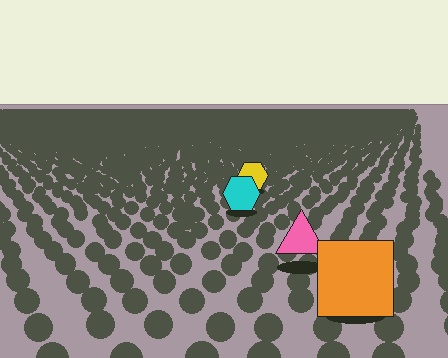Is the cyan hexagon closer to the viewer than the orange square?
No. The orange square is closer — you can tell from the texture gradient: the ground texture is coarser near it.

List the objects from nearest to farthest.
From nearest to farthest: the orange square, the pink triangle, the cyan hexagon, the yellow hexagon.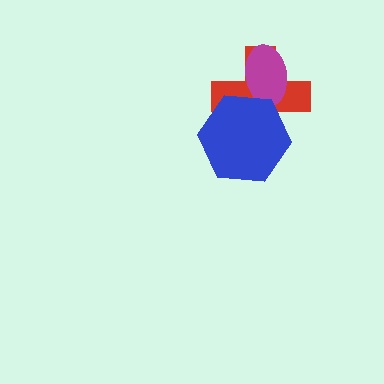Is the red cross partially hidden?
Yes, it is partially covered by another shape.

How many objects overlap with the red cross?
2 objects overlap with the red cross.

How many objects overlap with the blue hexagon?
2 objects overlap with the blue hexagon.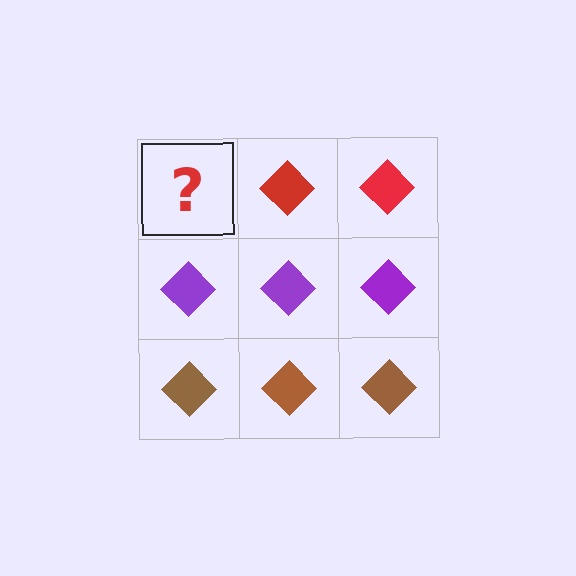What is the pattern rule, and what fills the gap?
The rule is that each row has a consistent color. The gap should be filled with a red diamond.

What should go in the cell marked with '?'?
The missing cell should contain a red diamond.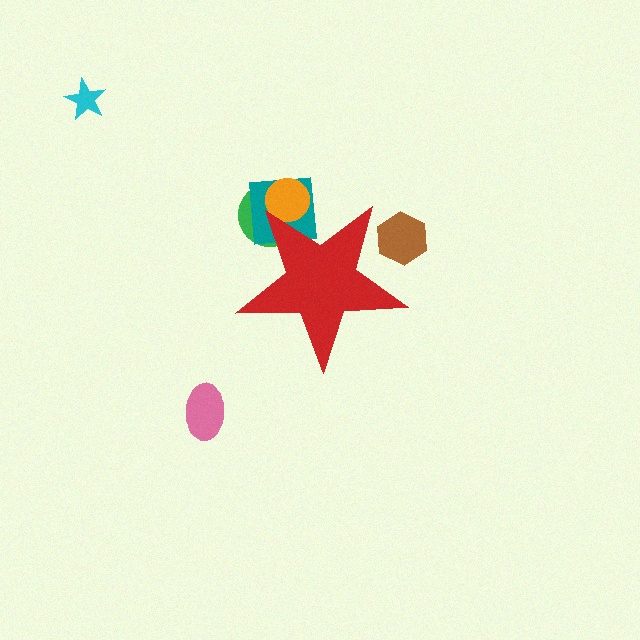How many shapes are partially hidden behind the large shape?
4 shapes are partially hidden.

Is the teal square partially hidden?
Yes, the teal square is partially hidden behind the red star.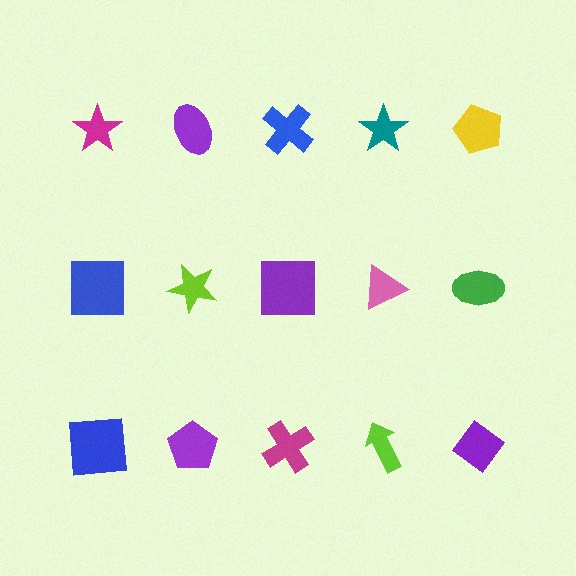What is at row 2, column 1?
A blue square.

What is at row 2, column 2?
A lime star.